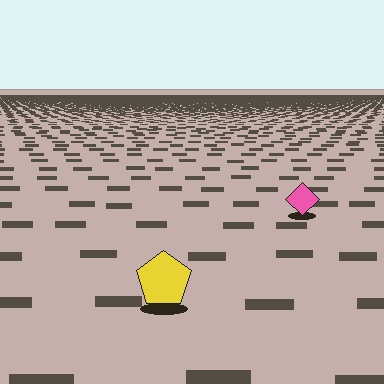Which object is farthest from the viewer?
The pink diamond is farthest from the viewer. It appears smaller and the ground texture around it is denser.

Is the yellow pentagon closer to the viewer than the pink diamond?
Yes. The yellow pentagon is closer — you can tell from the texture gradient: the ground texture is coarser near it.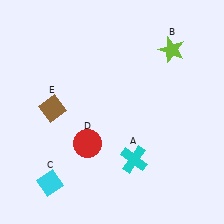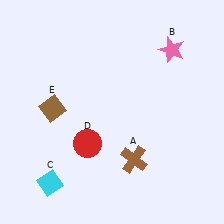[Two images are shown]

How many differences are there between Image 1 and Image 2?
There are 2 differences between the two images.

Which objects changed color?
A changed from cyan to brown. B changed from lime to pink.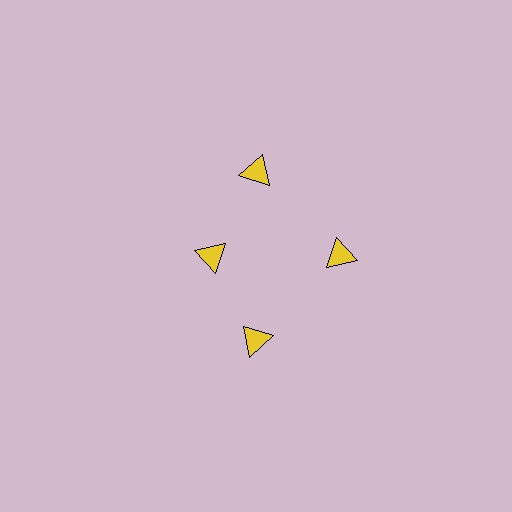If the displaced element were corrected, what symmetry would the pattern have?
It would have 4-fold rotational symmetry — the pattern would map onto itself every 90 degrees.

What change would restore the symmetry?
The symmetry would be restored by moving it outward, back onto the ring so that all 4 triangles sit at equal angles and equal distance from the center.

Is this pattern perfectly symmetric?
No. The 4 yellow triangles are arranged in a ring, but one element near the 9 o'clock position is pulled inward toward the center, breaking the 4-fold rotational symmetry.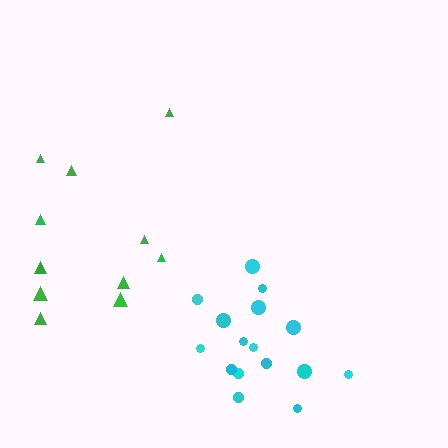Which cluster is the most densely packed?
Cyan.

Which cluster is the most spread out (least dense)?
Green.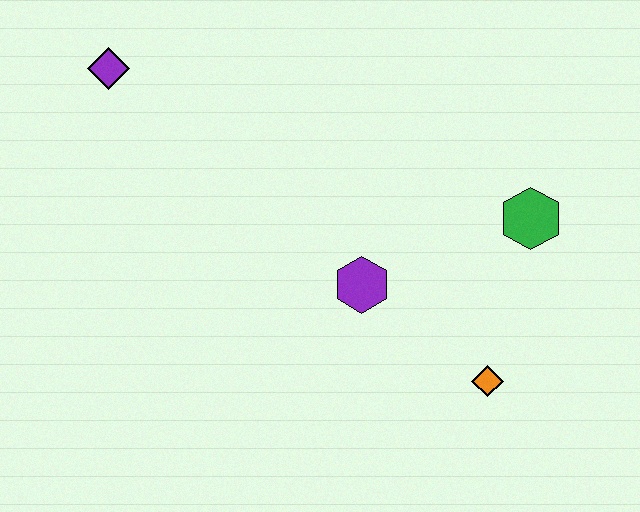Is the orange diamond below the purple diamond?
Yes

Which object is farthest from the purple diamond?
The orange diamond is farthest from the purple diamond.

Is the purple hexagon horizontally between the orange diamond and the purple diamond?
Yes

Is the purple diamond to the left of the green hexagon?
Yes